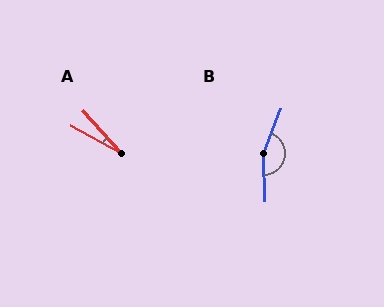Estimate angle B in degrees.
Approximately 158 degrees.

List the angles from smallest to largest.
A (19°), B (158°).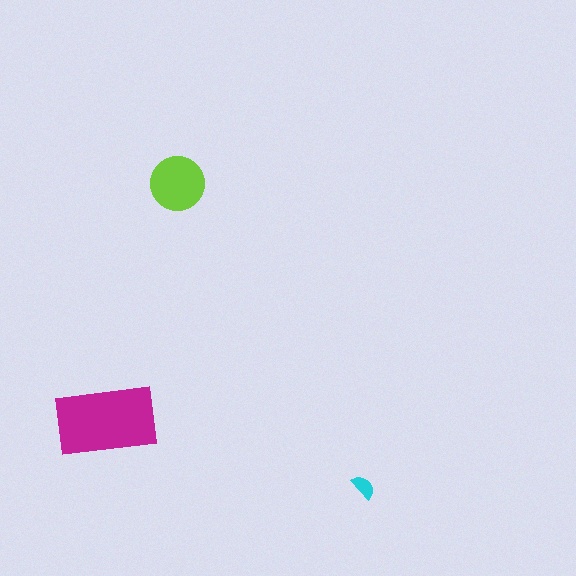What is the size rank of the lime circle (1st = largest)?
2nd.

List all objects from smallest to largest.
The cyan semicircle, the lime circle, the magenta rectangle.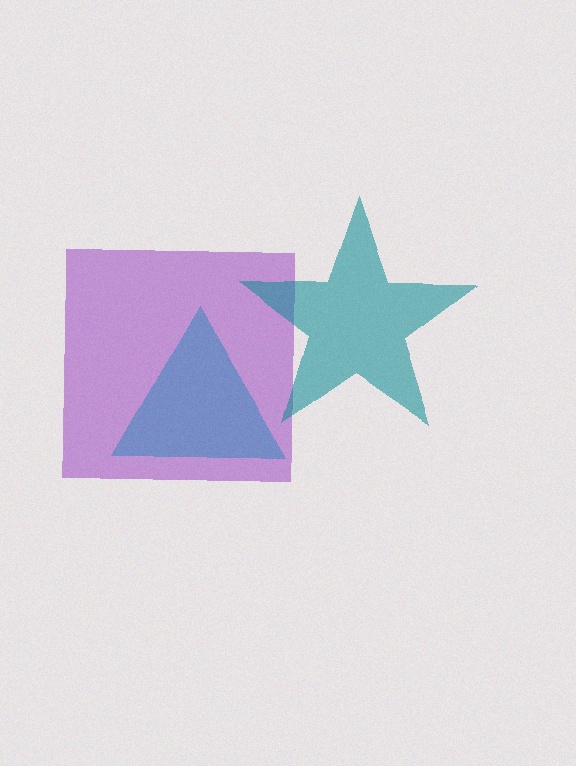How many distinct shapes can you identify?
There are 3 distinct shapes: a cyan triangle, a purple square, a teal star.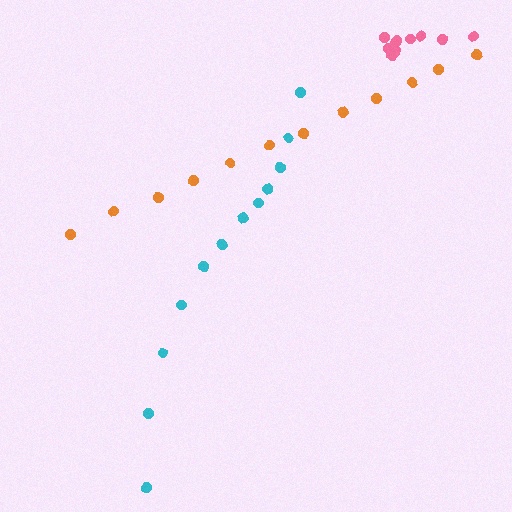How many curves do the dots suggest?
There are 3 distinct paths.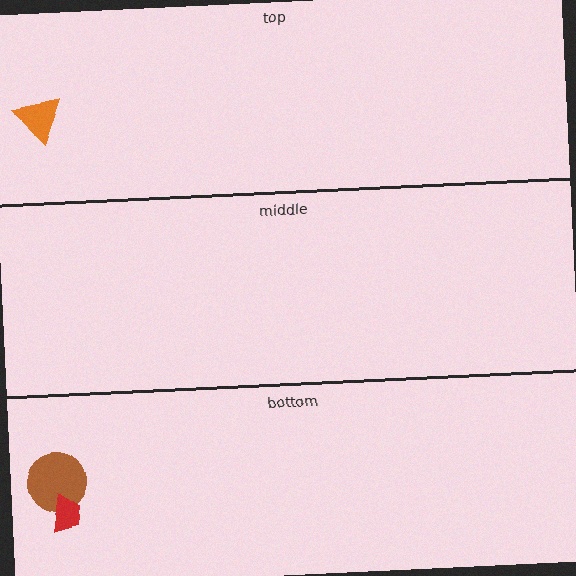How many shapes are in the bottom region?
2.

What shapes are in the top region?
The orange triangle.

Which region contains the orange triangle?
The top region.